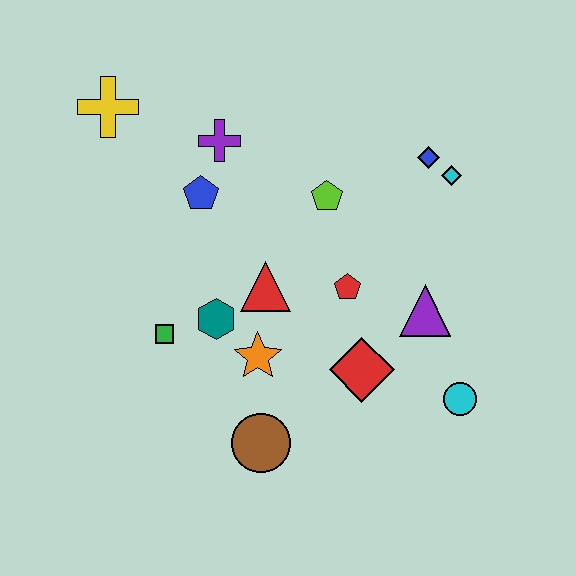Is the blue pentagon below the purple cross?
Yes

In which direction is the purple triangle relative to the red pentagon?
The purple triangle is to the right of the red pentagon.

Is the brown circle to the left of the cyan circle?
Yes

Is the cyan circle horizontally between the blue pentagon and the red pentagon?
No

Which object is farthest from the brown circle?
The yellow cross is farthest from the brown circle.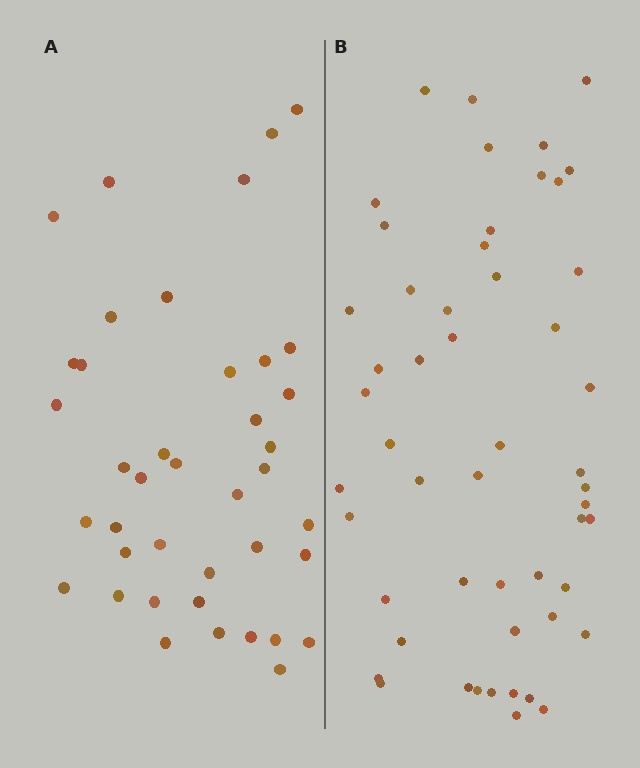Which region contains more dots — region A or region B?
Region B (the right region) has more dots.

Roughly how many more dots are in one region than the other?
Region B has roughly 12 or so more dots than region A.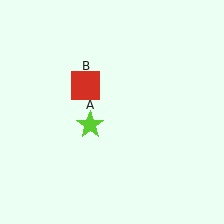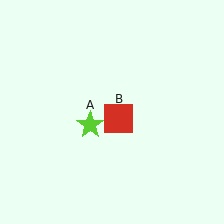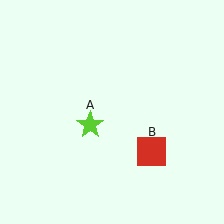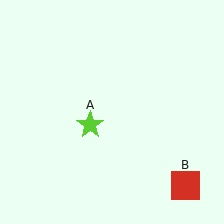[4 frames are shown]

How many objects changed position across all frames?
1 object changed position: red square (object B).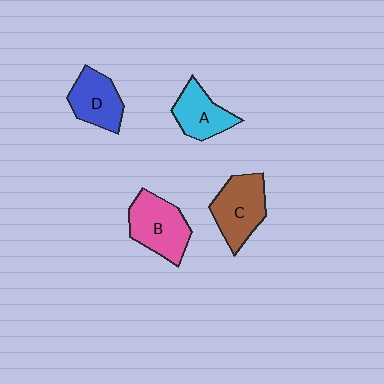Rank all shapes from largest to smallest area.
From largest to smallest: B (pink), C (brown), D (blue), A (cyan).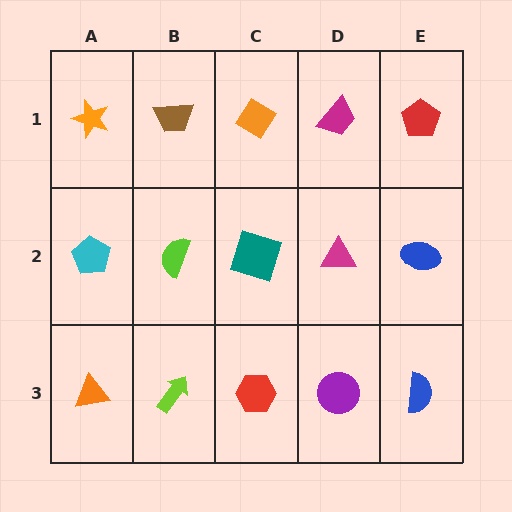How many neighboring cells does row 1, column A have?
2.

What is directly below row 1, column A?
A cyan pentagon.